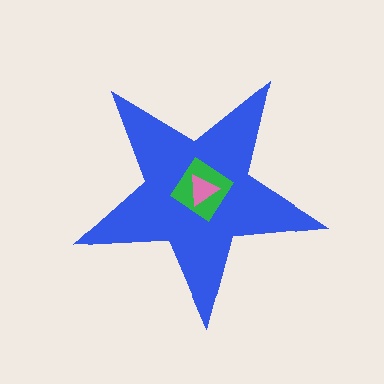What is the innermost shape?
The pink triangle.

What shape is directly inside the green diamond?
The pink triangle.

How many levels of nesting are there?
3.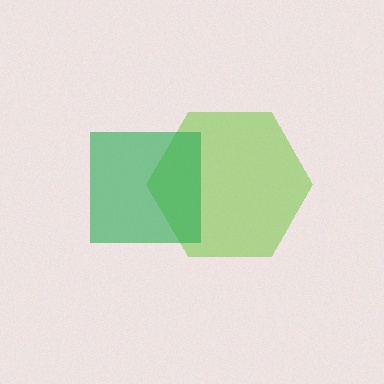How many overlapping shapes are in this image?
There are 2 overlapping shapes in the image.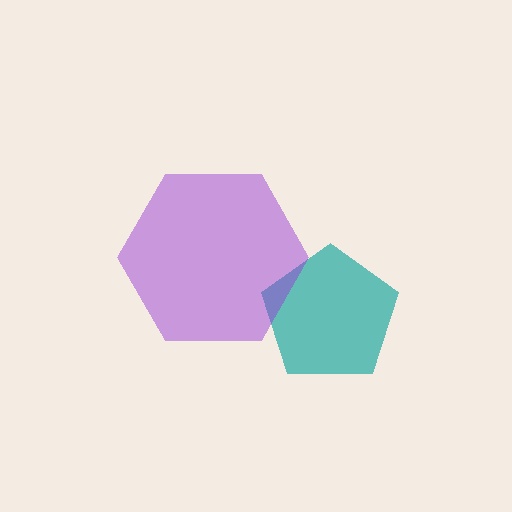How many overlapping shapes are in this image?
There are 2 overlapping shapes in the image.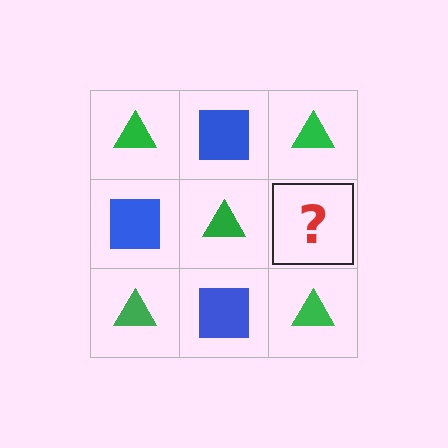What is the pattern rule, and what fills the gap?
The rule is that it alternates green triangle and blue square in a checkerboard pattern. The gap should be filled with a blue square.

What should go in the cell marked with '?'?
The missing cell should contain a blue square.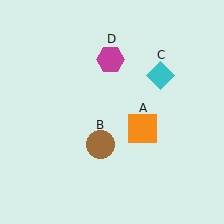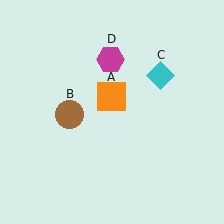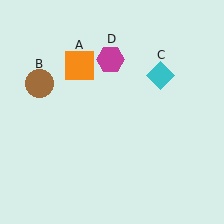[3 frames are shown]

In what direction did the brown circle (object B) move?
The brown circle (object B) moved up and to the left.